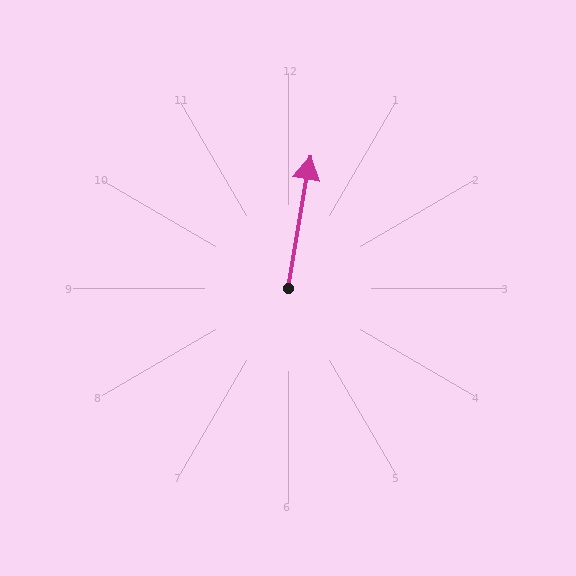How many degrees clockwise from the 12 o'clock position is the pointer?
Approximately 10 degrees.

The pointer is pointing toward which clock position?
Roughly 12 o'clock.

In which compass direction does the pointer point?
North.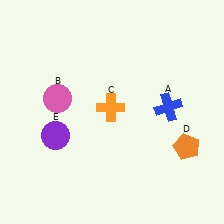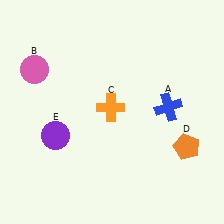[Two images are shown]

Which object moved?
The pink circle (B) moved up.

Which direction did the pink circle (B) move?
The pink circle (B) moved up.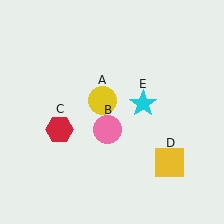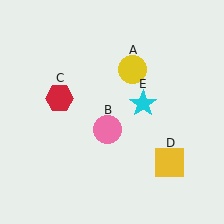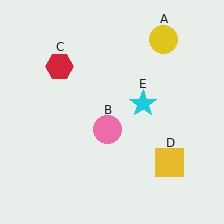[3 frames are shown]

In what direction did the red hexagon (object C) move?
The red hexagon (object C) moved up.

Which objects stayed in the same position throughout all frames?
Pink circle (object B) and yellow square (object D) and cyan star (object E) remained stationary.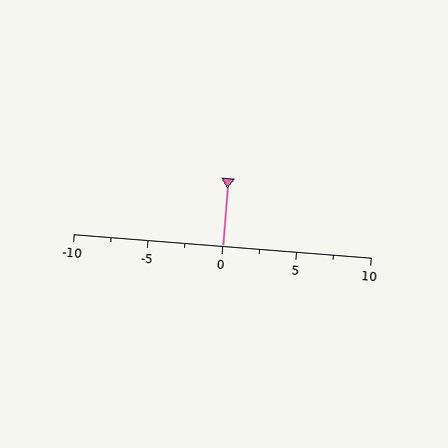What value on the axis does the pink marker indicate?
The marker indicates approximately 0.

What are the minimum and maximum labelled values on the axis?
The axis runs from -10 to 10.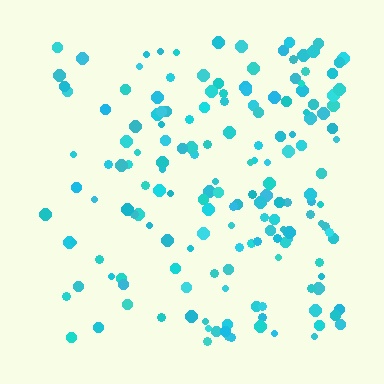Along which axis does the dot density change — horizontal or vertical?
Horizontal.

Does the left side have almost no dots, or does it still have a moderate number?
Still a moderate number, just noticeably fewer than the right.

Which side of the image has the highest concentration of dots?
The right.